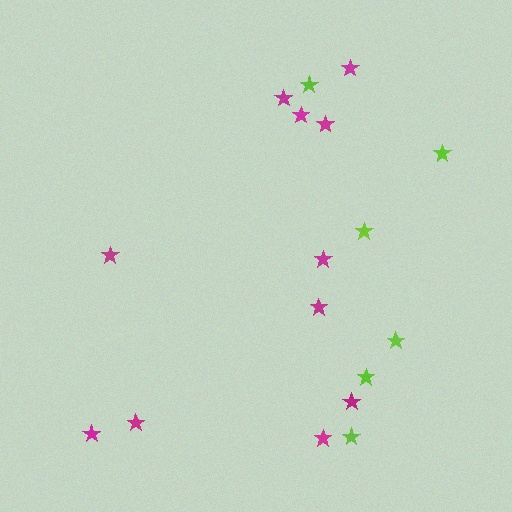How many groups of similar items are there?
There are 2 groups: one group of lime stars (6) and one group of magenta stars (11).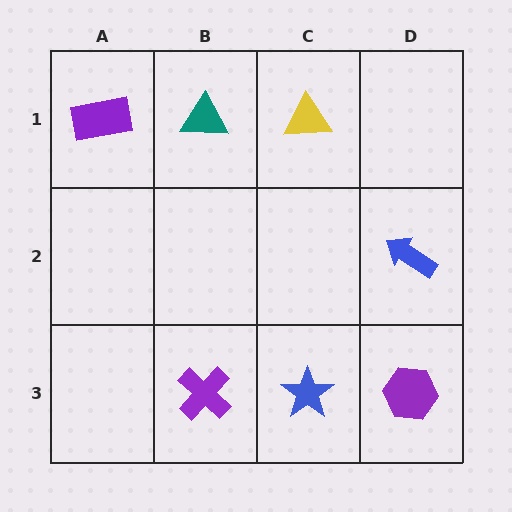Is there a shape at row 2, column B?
No, that cell is empty.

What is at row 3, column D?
A purple hexagon.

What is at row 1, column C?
A yellow triangle.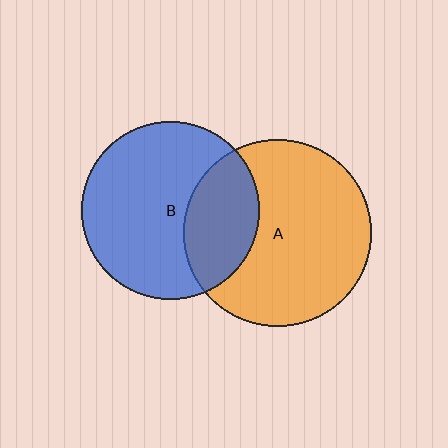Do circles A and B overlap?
Yes.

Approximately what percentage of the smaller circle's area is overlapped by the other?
Approximately 30%.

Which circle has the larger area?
Circle A (orange).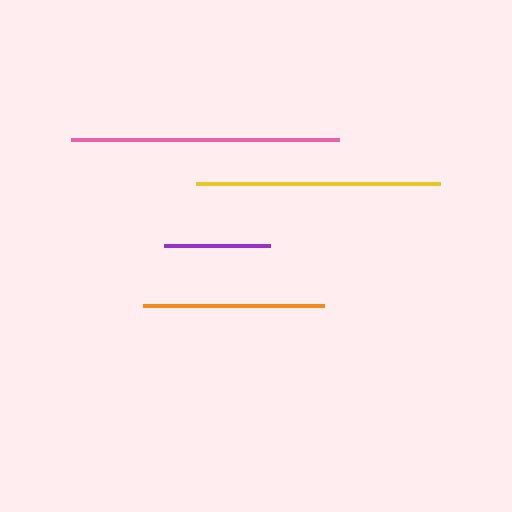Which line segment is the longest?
The pink line is the longest at approximately 268 pixels.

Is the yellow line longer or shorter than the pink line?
The pink line is longer than the yellow line.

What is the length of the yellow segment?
The yellow segment is approximately 244 pixels long.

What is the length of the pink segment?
The pink segment is approximately 268 pixels long.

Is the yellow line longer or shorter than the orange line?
The yellow line is longer than the orange line.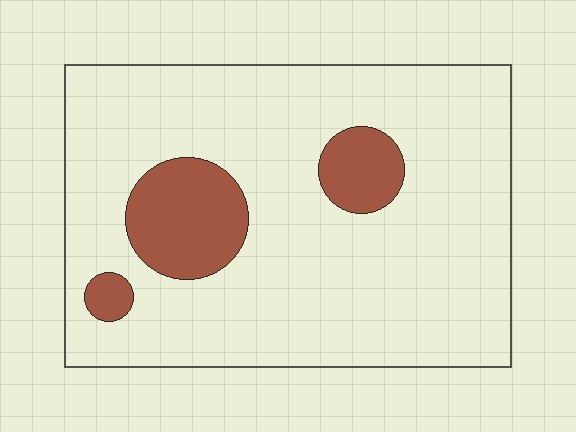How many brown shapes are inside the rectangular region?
3.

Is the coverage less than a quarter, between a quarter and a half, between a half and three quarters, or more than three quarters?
Less than a quarter.